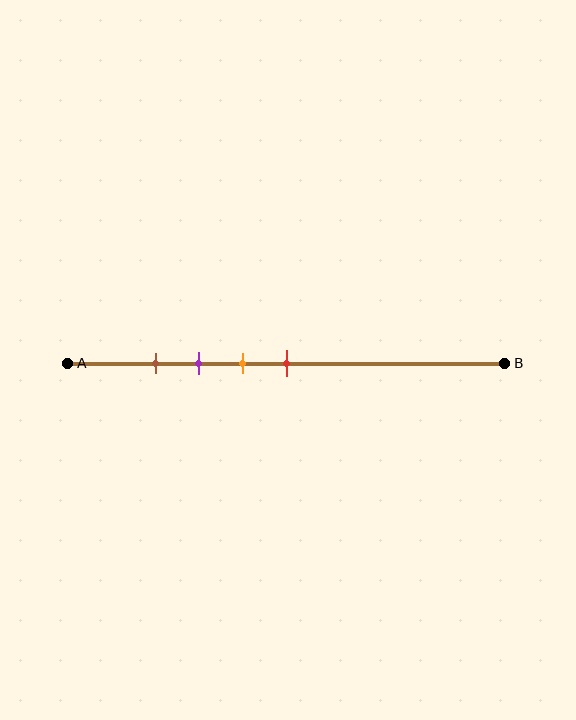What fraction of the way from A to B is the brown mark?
The brown mark is approximately 20% (0.2) of the way from A to B.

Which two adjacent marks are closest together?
The brown and purple marks are the closest adjacent pair.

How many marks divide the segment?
There are 4 marks dividing the segment.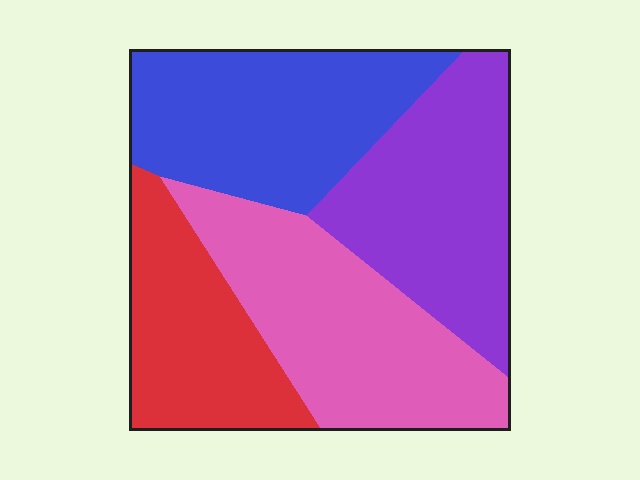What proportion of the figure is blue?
Blue takes up between a sixth and a third of the figure.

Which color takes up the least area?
Red, at roughly 20%.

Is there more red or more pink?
Pink.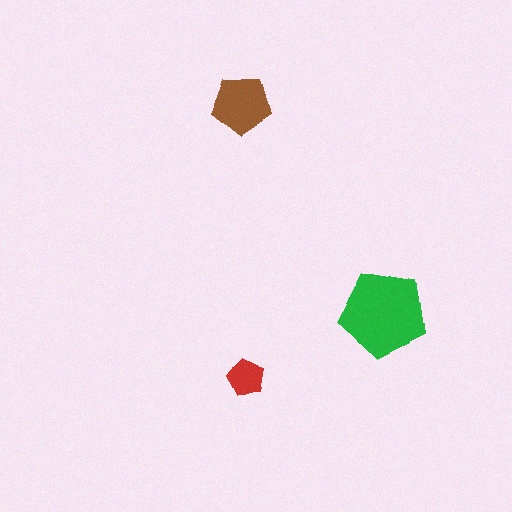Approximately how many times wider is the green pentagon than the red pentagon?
About 2.5 times wider.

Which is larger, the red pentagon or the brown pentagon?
The brown one.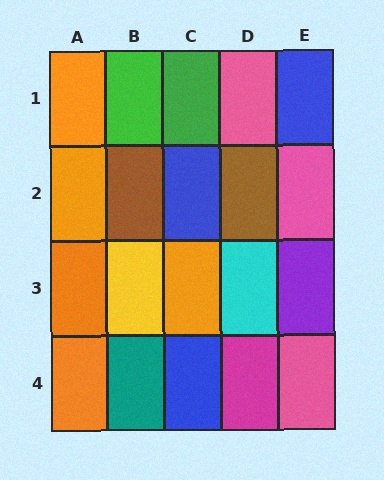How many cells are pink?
3 cells are pink.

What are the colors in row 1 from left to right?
Orange, green, green, pink, blue.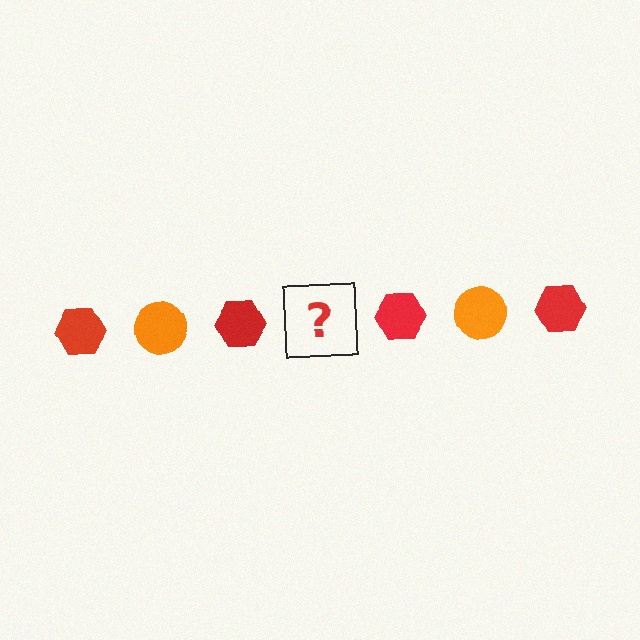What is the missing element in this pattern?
The missing element is an orange circle.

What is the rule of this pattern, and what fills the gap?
The rule is that the pattern alternates between red hexagon and orange circle. The gap should be filled with an orange circle.